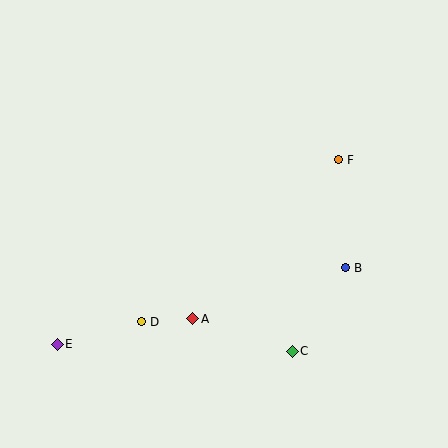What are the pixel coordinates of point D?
Point D is at (142, 322).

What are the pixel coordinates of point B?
Point B is at (346, 268).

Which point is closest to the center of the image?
Point A at (193, 319) is closest to the center.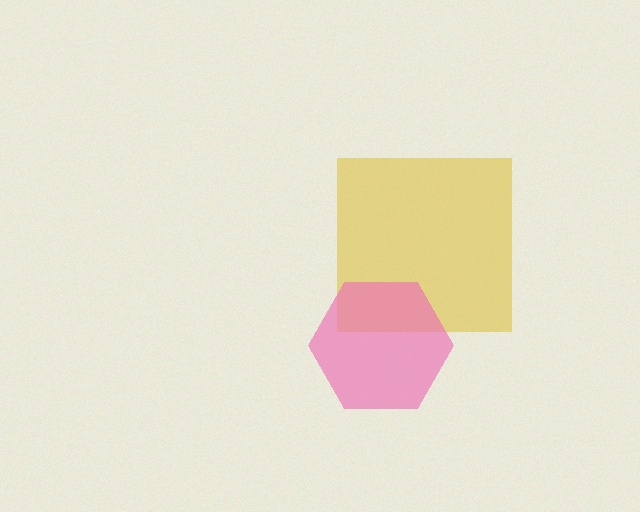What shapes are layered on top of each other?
The layered shapes are: a yellow square, a pink hexagon.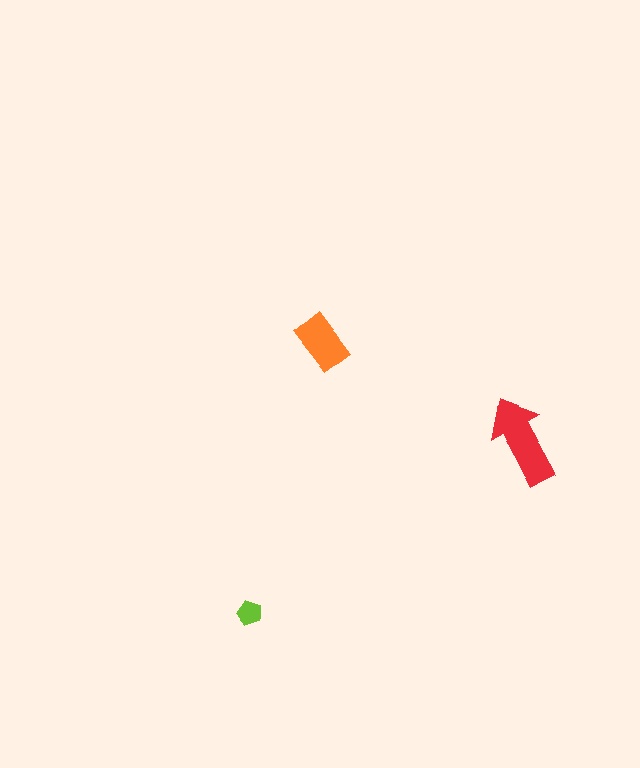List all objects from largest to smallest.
The red arrow, the orange rectangle, the lime pentagon.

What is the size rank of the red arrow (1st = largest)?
1st.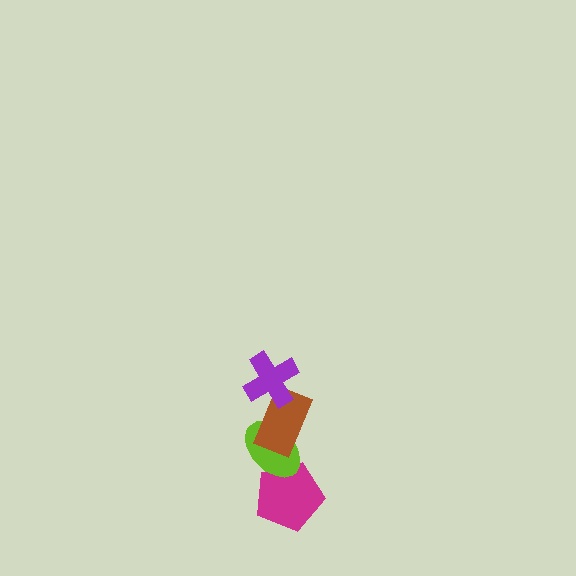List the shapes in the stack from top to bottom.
From top to bottom: the purple cross, the brown rectangle, the lime ellipse, the magenta pentagon.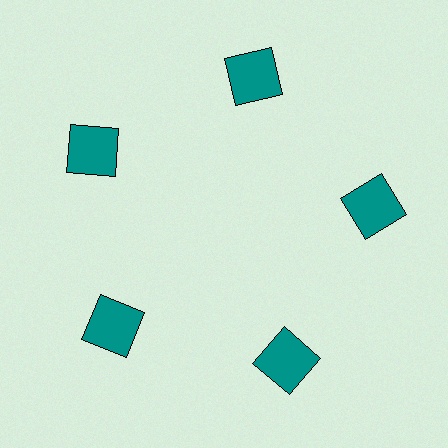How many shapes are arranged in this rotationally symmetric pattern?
There are 5 shapes, arranged in 5 groups of 1.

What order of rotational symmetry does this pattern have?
This pattern has 5-fold rotational symmetry.